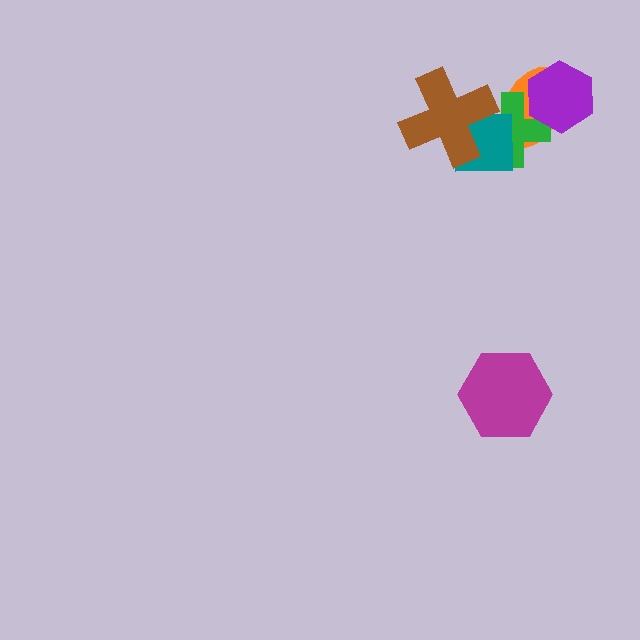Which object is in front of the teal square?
The brown cross is in front of the teal square.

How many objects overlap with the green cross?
4 objects overlap with the green cross.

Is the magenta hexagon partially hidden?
No, no other shape covers it.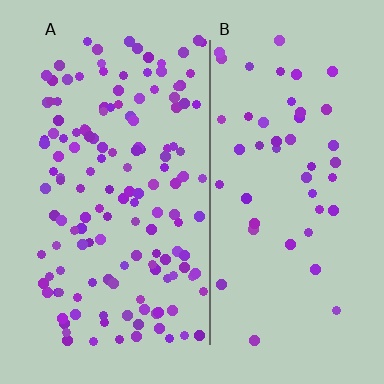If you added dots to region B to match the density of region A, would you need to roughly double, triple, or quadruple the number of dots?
Approximately triple.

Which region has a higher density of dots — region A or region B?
A (the left).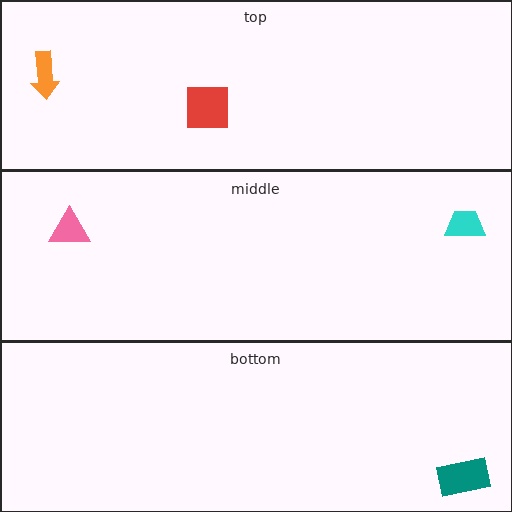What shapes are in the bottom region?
The teal rectangle.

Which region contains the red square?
The top region.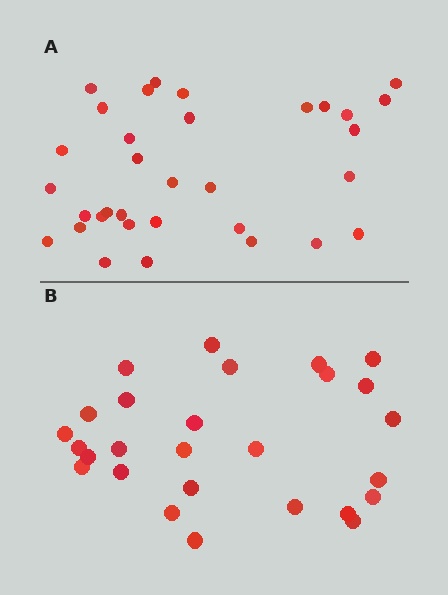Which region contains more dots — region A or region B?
Region A (the top region) has more dots.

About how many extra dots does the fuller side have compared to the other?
Region A has about 6 more dots than region B.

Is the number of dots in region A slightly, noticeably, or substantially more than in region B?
Region A has only slightly more — the two regions are fairly close. The ratio is roughly 1.2 to 1.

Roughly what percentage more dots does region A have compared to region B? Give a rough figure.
About 20% more.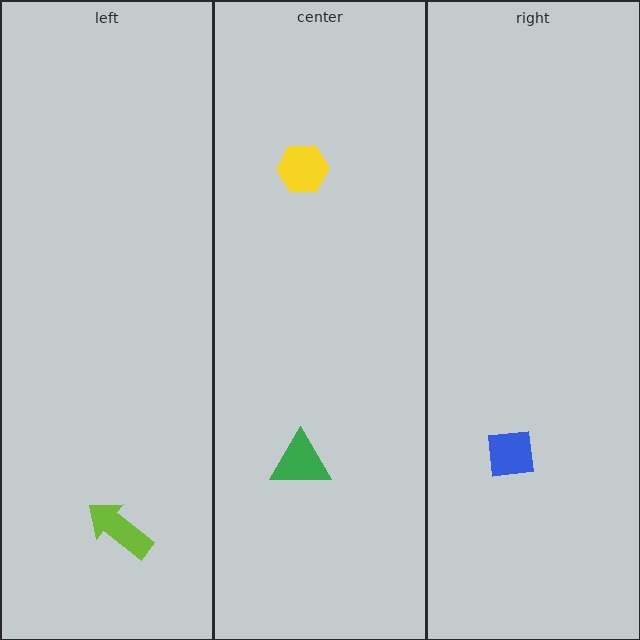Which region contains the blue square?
The right region.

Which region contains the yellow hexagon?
The center region.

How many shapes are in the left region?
1.